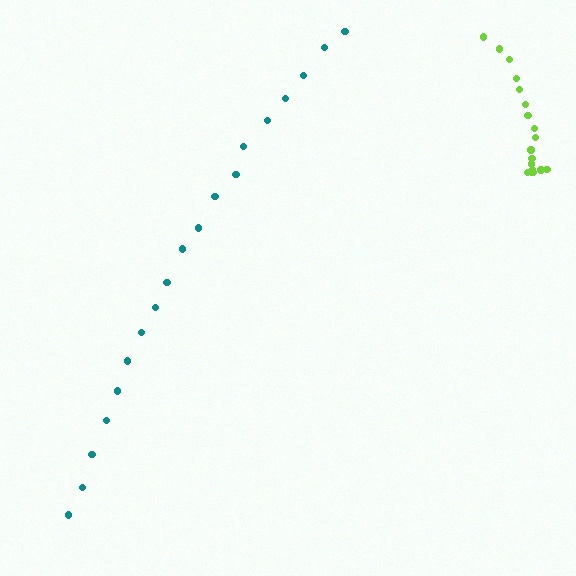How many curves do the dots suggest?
There are 2 distinct paths.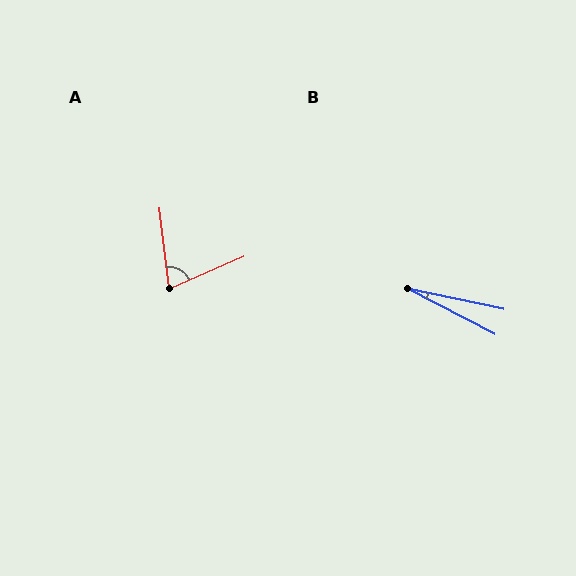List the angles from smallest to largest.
B (16°), A (73°).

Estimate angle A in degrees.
Approximately 73 degrees.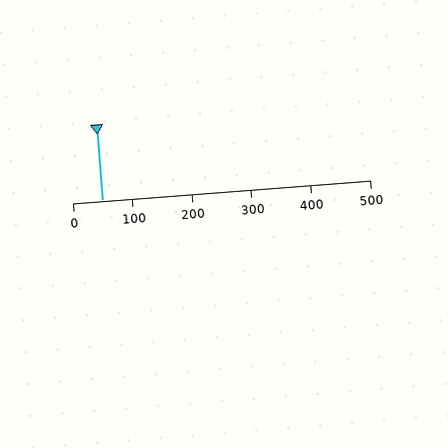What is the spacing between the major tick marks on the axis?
The major ticks are spaced 100 apart.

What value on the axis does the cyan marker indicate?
The marker indicates approximately 50.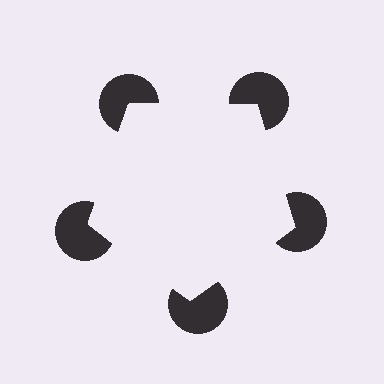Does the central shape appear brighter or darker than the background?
It typically appears slightly brighter than the background, even though no actual brightness change is drawn.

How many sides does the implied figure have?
5 sides.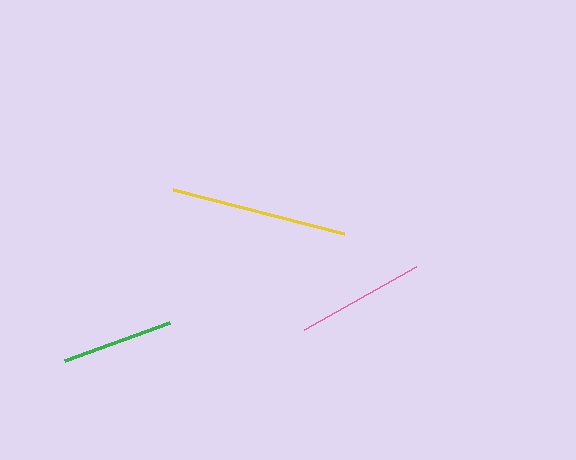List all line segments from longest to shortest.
From longest to shortest: yellow, pink, green.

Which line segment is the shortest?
The green line is the shortest at approximately 112 pixels.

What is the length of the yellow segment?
The yellow segment is approximately 177 pixels long.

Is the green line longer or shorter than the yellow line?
The yellow line is longer than the green line.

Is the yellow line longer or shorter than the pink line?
The yellow line is longer than the pink line.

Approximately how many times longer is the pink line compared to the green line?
The pink line is approximately 1.2 times the length of the green line.